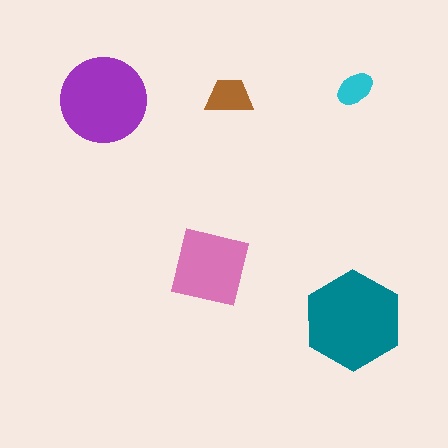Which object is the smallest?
The cyan ellipse.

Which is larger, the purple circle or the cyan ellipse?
The purple circle.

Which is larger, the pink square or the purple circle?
The purple circle.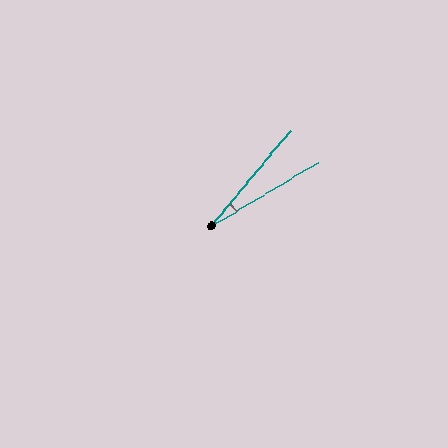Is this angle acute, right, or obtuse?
It is acute.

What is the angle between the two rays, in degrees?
Approximately 20 degrees.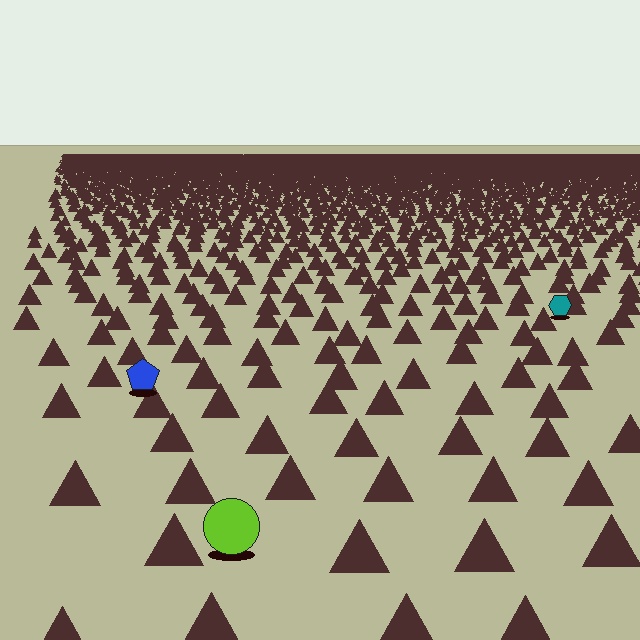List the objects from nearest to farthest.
From nearest to farthest: the lime circle, the blue pentagon, the teal hexagon.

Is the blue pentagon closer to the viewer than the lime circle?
No. The lime circle is closer — you can tell from the texture gradient: the ground texture is coarser near it.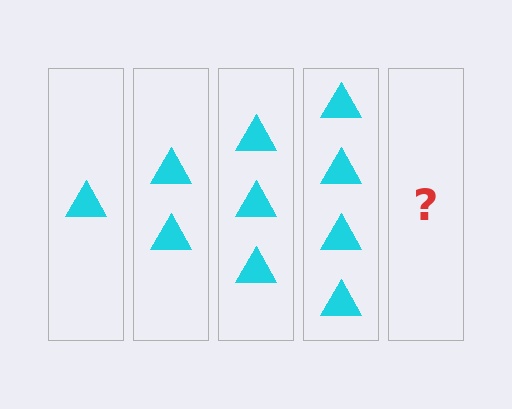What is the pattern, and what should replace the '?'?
The pattern is that each step adds one more triangle. The '?' should be 5 triangles.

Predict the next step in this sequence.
The next step is 5 triangles.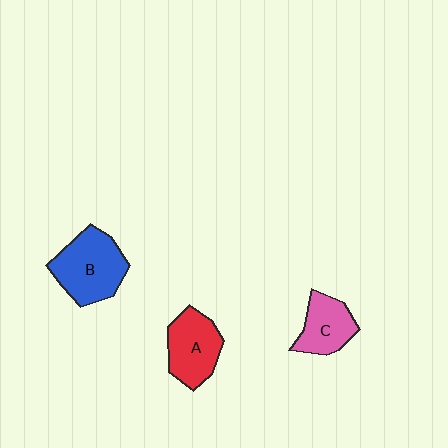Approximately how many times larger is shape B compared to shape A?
Approximately 1.2 times.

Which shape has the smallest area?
Shape C (pink).